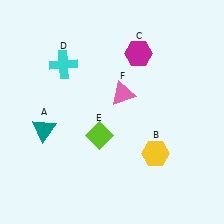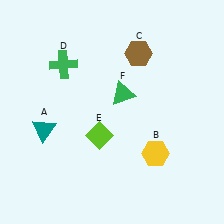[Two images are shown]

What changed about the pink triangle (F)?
In Image 1, F is pink. In Image 2, it changed to green.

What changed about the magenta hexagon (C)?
In Image 1, C is magenta. In Image 2, it changed to brown.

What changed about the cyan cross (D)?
In Image 1, D is cyan. In Image 2, it changed to green.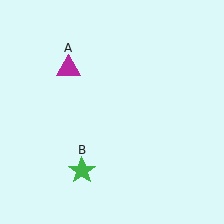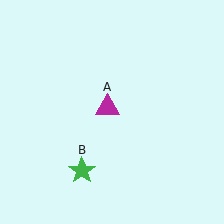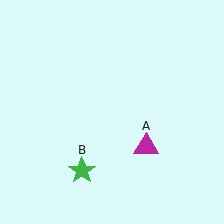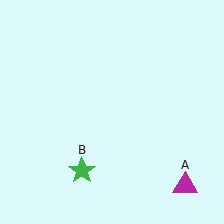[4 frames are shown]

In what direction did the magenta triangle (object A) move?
The magenta triangle (object A) moved down and to the right.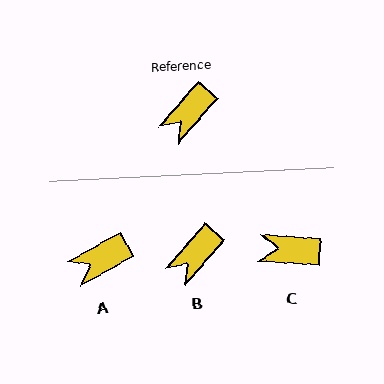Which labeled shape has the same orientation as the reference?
B.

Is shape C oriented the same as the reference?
No, it is off by about 53 degrees.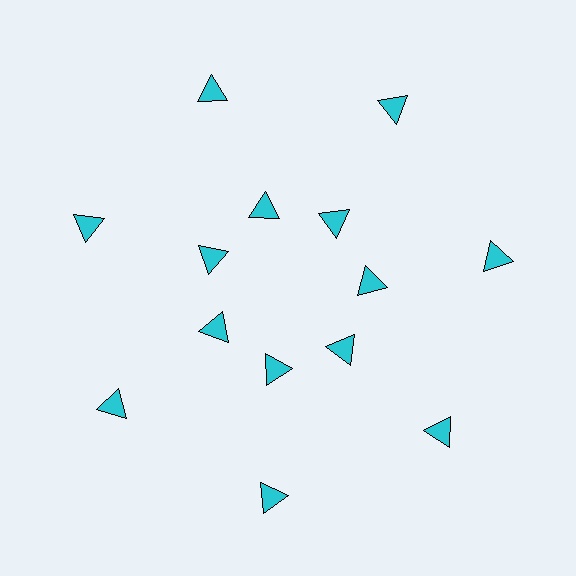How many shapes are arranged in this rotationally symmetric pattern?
There are 14 shapes, arranged in 7 groups of 2.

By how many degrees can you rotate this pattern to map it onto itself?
The pattern maps onto itself every 51 degrees of rotation.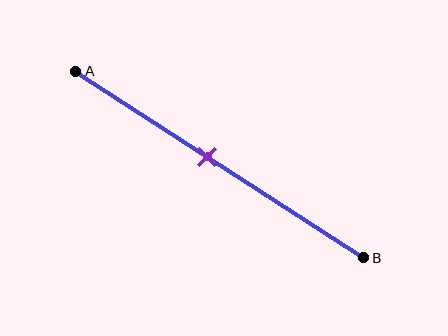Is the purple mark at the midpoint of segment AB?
No, the mark is at about 45% from A, not at the 50% midpoint.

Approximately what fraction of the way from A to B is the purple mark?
The purple mark is approximately 45% of the way from A to B.